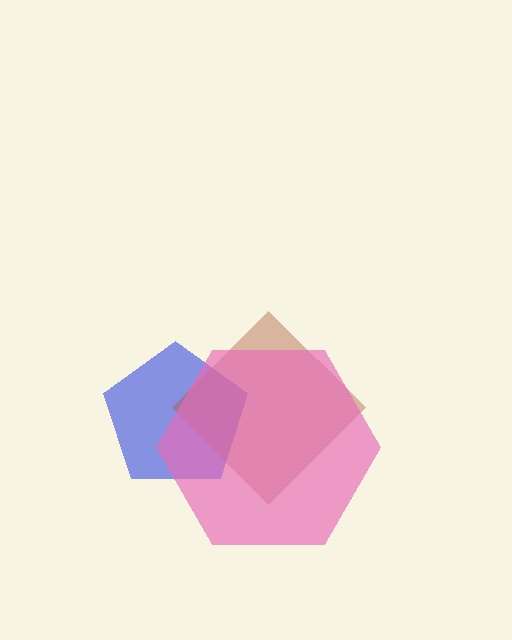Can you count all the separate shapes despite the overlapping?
Yes, there are 3 separate shapes.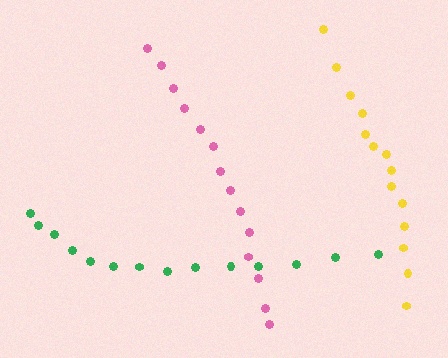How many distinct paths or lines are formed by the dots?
There are 3 distinct paths.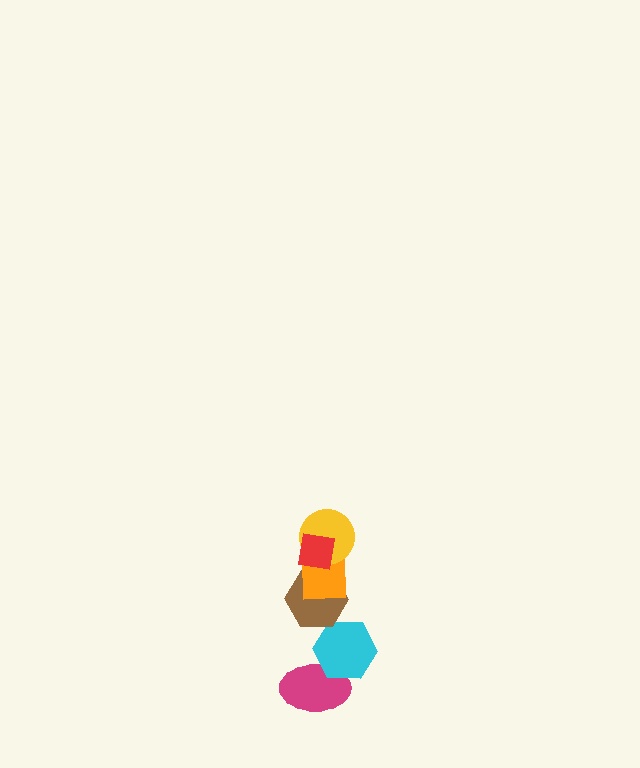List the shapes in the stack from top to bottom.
From top to bottom: the red square, the yellow circle, the orange square, the brown hexagon, the cyan hexagon, the magenta ellipse.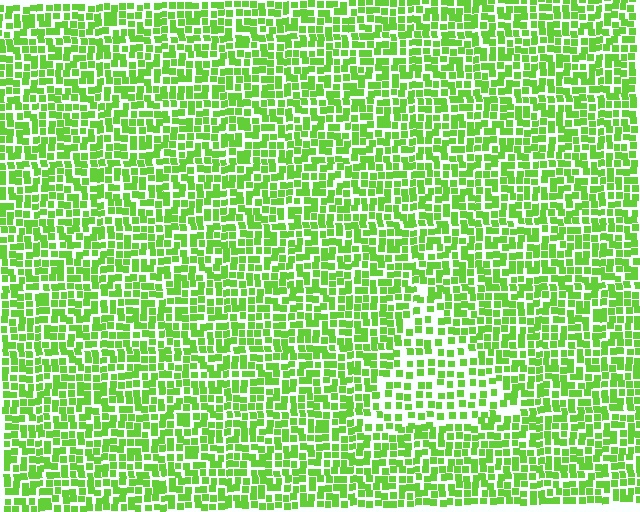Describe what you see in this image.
The image contains small lime elements arranged at two different densities. A triangle-shaped region is visible where the elements are less densely packed than the surrounding area.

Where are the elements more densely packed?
The elements are more densely packed outside the triangle boundary.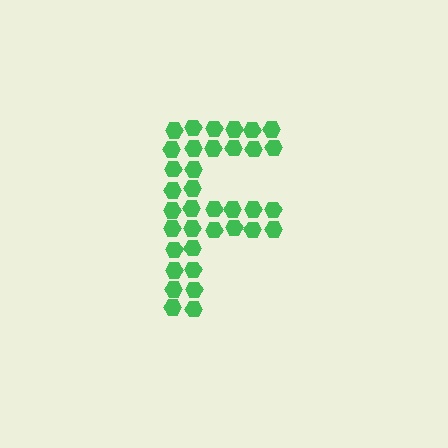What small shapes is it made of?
It is made of small hexagons.